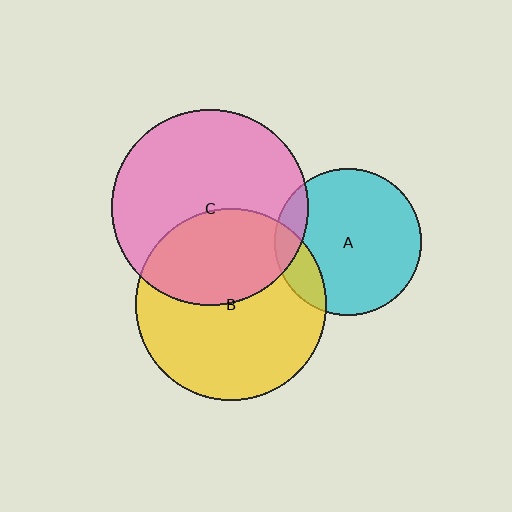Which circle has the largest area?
Circle C (pink).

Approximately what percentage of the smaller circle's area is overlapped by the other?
Approximately 15%.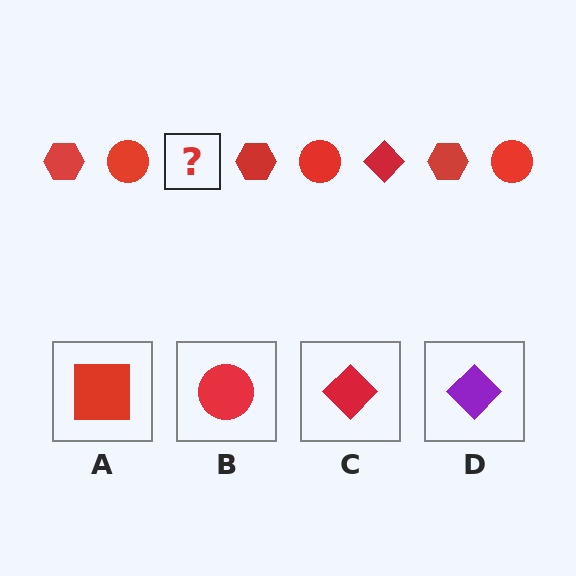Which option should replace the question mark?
Option C.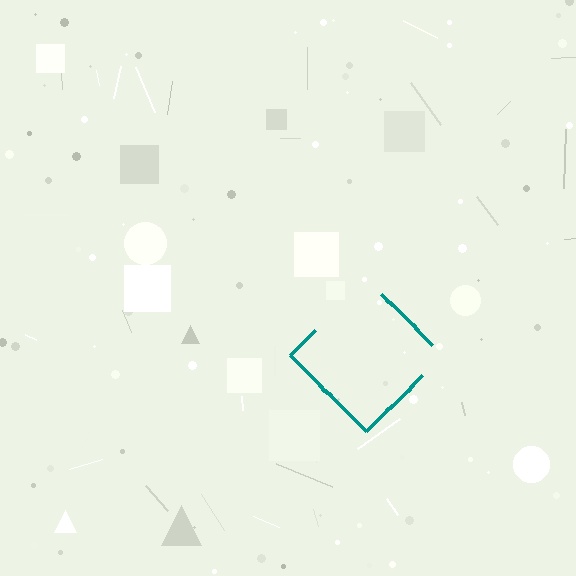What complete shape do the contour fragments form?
The contour fragments form a diamond.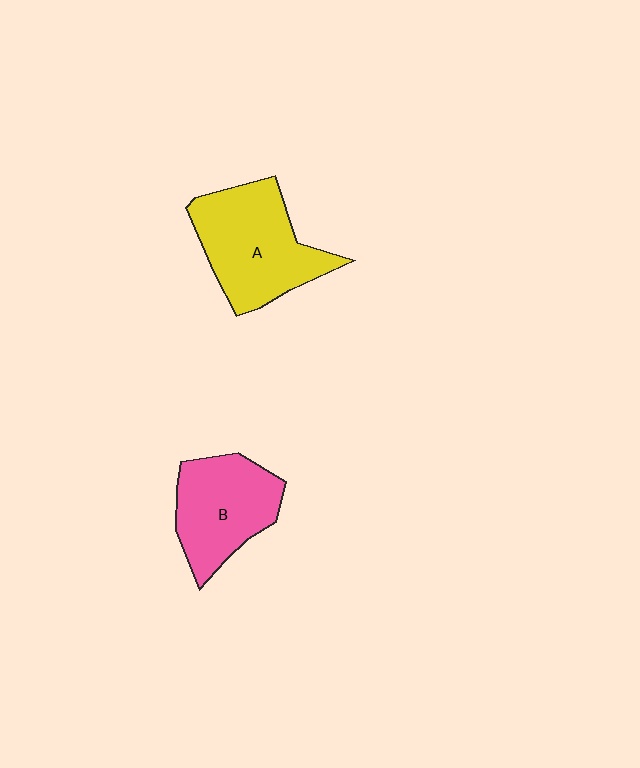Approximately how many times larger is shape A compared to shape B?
Approximately 1.2 times.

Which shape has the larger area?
Shape A (yellow).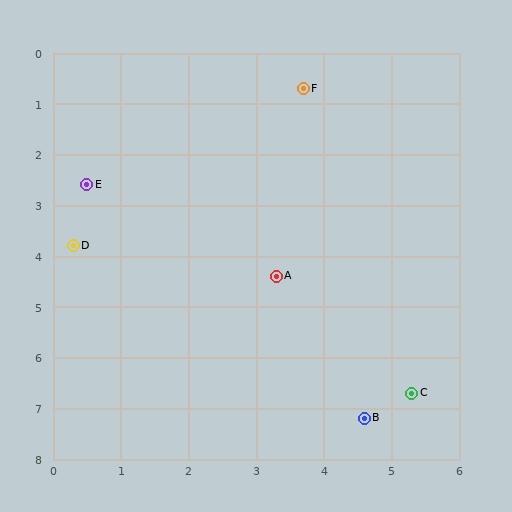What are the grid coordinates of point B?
Point B is at approximately (4.6, 7.2).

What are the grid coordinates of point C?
Point C is at approximately (5.3, 6.7).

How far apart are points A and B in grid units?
Points A and B are about 3.1 grid units apart.